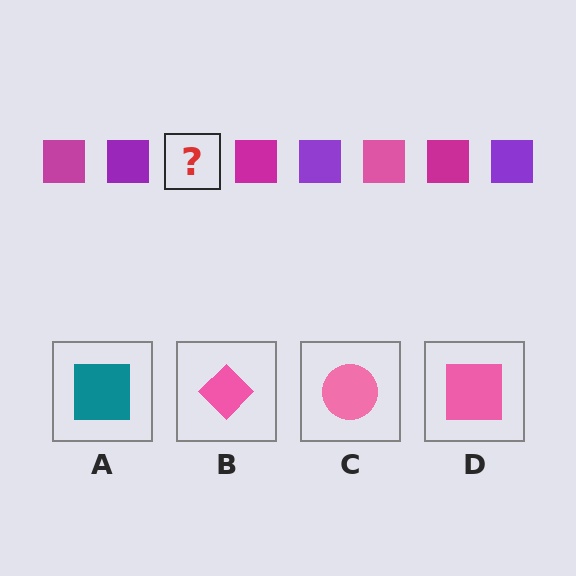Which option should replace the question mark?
Option D.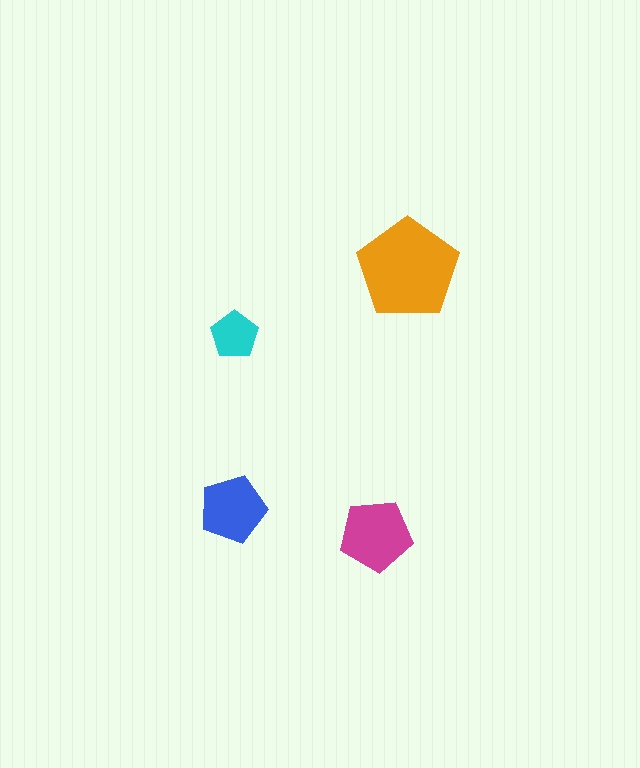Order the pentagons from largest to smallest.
the orange one, the magenta one, the blue one, the cyan one.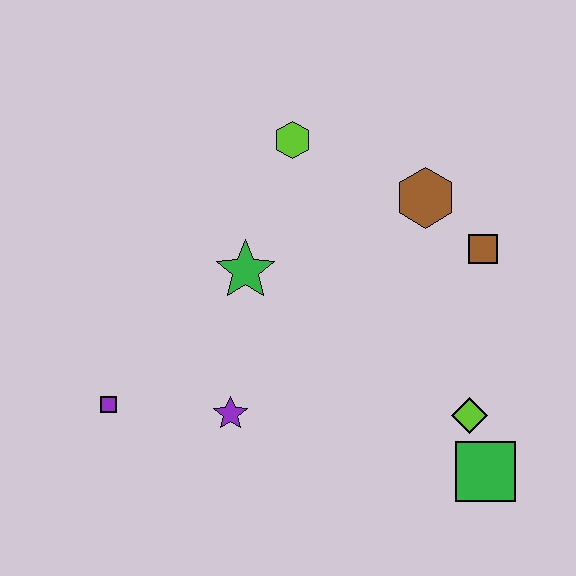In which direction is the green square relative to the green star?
The green square is to the right of the green star.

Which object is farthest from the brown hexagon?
The purple square is farthest from the brown hexagon.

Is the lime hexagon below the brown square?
No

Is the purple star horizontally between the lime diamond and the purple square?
Yes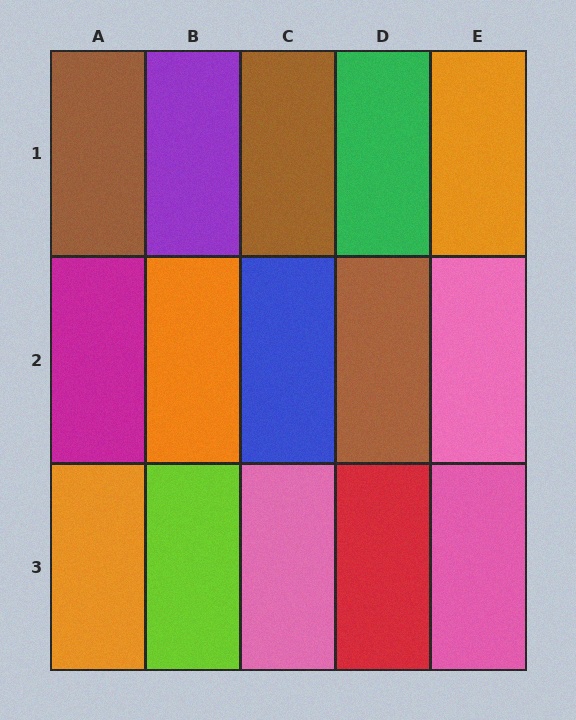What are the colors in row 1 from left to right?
Brown, purple, brown, green, orange.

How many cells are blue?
1 cell is blue.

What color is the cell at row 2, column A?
Magenta.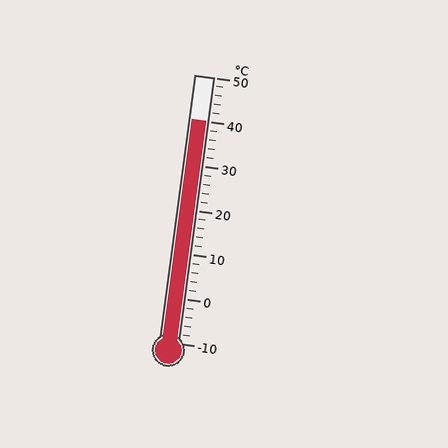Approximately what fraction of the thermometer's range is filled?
The thermometer is filled to approximately 85% of its range.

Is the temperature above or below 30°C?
The temperature is above 30°C.